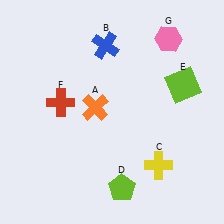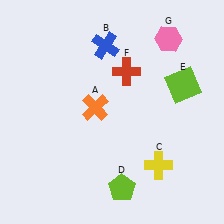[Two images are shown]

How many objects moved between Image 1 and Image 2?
1 object moved between the two images.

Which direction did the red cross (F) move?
The red cross (F) moved right.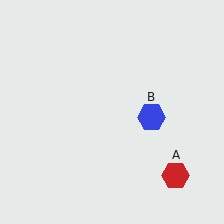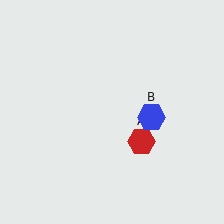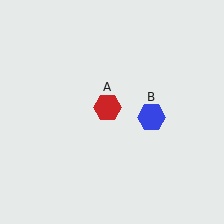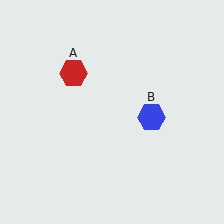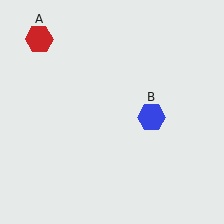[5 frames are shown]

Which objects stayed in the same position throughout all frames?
Blue hexagon (object B) remained stationary.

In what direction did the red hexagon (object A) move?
The red hexagon (object A) moved up and to the left.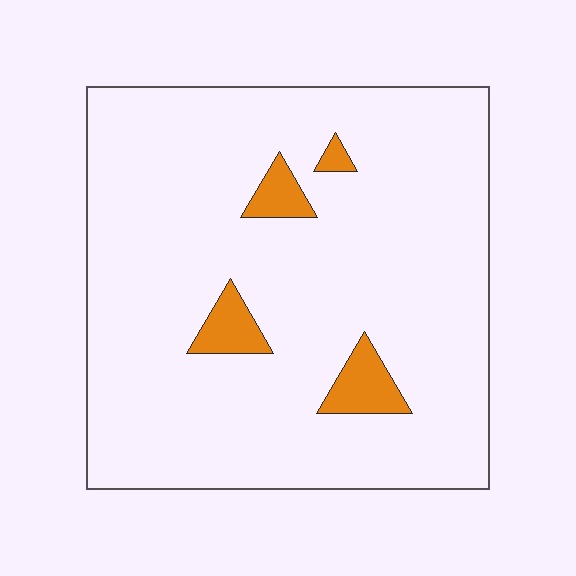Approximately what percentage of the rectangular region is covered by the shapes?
Approximately 5%.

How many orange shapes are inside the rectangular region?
4.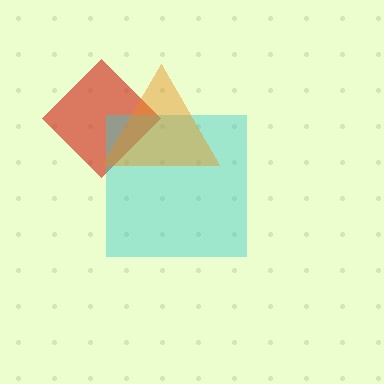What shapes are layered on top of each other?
The layered shapes are: a red diamond, a cyan square, an orange triangle.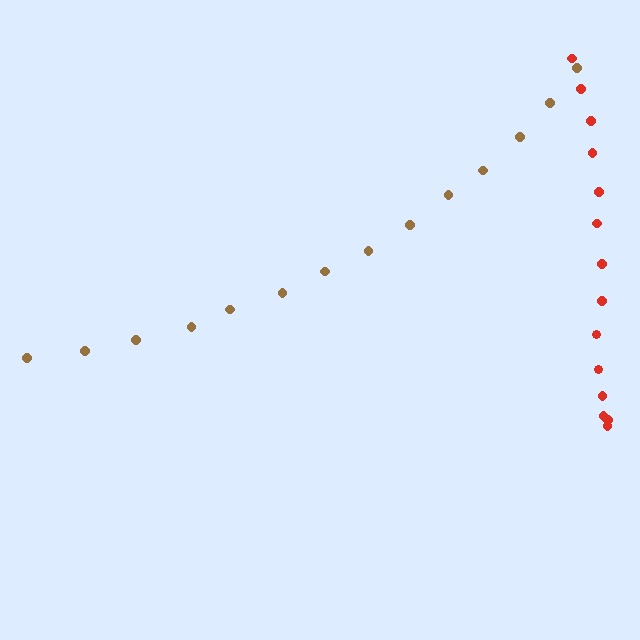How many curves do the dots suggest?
There are 2 distinct paths.